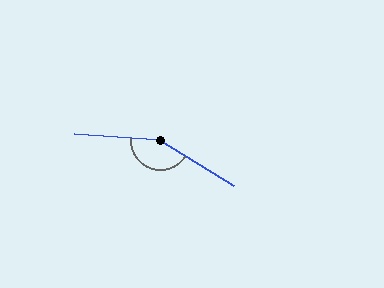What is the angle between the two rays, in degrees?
Approximately 152 degrees.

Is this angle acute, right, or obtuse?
It is obtuse.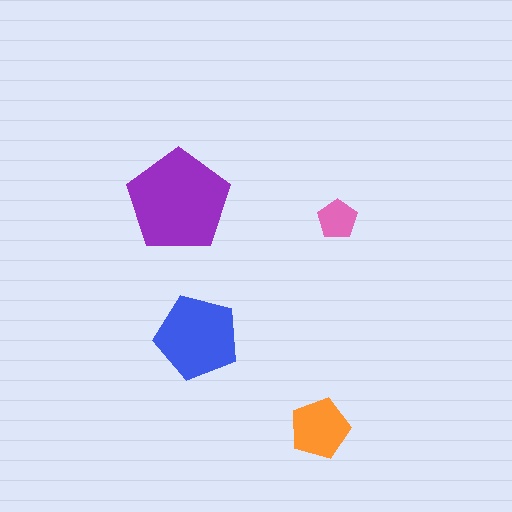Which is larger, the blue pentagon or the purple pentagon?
The purple one.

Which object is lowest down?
The orange pentagon is bottommost.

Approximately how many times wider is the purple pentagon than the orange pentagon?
About 1.5 times wider.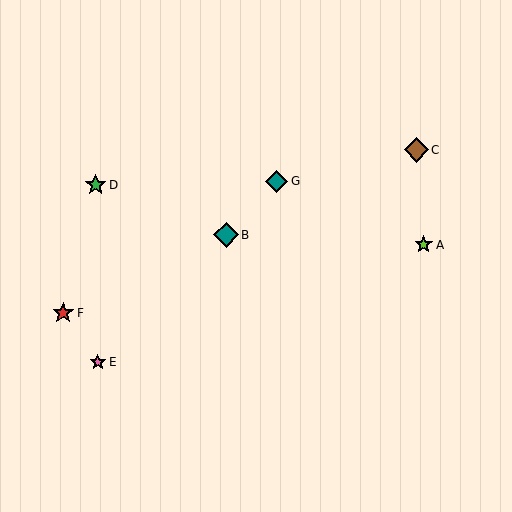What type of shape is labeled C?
Shape C is a brown diamond.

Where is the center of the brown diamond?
The center of the brown diamond is at (416, 150).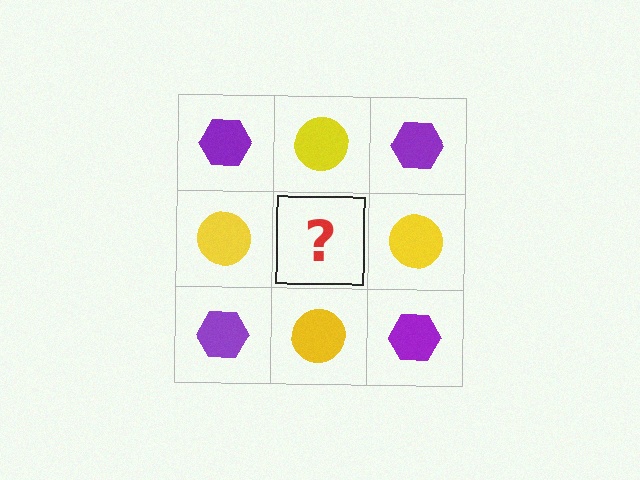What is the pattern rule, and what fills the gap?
The rule is that it alternates purple hexagon and yellow circle in a checkerboard pattern. The gap should be filled with a purple hexagon.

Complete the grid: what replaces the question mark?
The question mark should be replaced with a purple hexagon.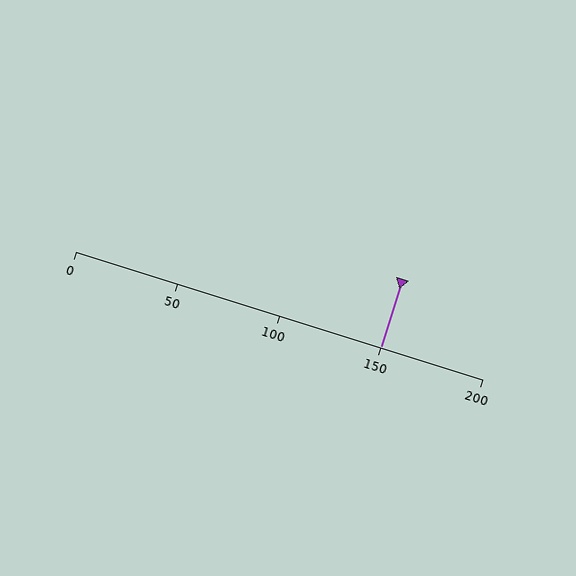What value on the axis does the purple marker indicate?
The marker indicates approximately 150.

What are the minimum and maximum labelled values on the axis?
The axis runs from 0 to 200.